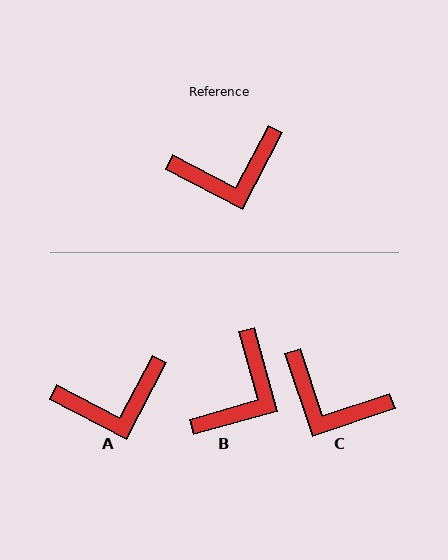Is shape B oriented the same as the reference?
No, it is off by about 44 degrees.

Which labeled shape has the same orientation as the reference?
A.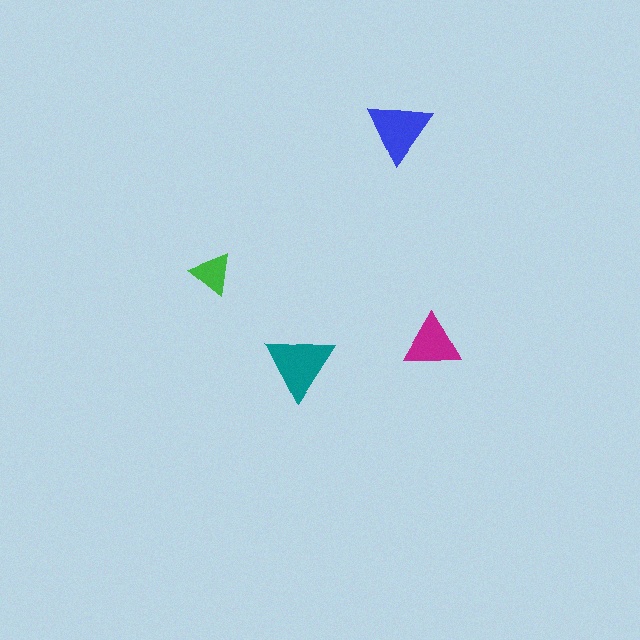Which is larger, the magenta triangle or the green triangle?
The magenta one.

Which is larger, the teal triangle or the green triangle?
The teal one.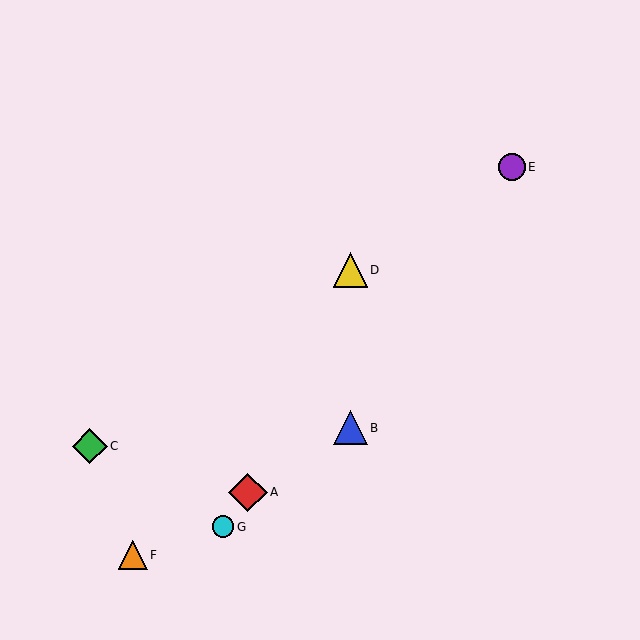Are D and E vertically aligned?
No, D is at x≈350 and E is at x≈512.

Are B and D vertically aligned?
Yes, both are at x≈350.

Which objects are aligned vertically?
Objects B, D are aligned vertically.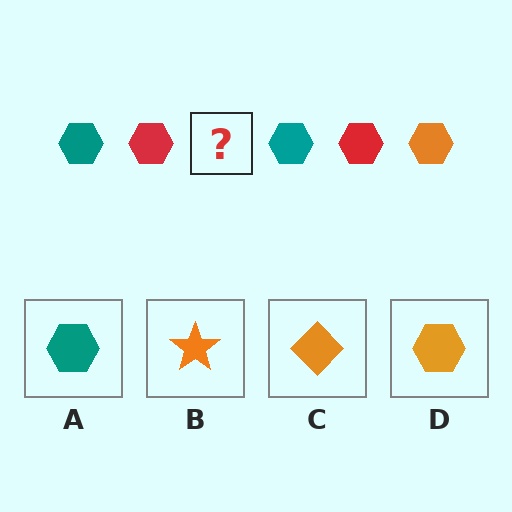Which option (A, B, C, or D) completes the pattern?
D.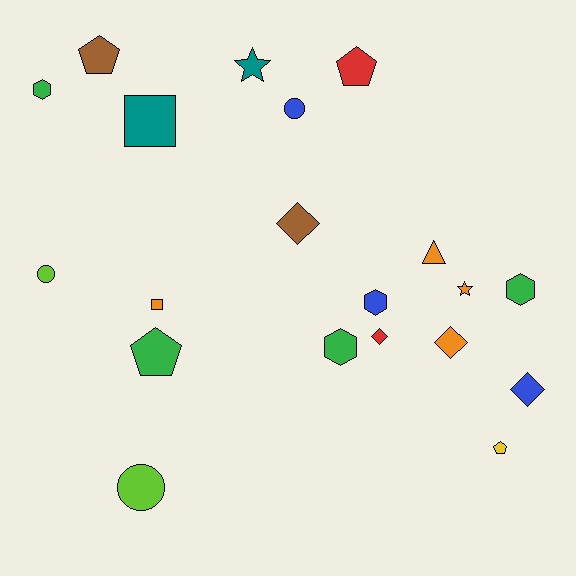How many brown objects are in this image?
There are 2 brown objects.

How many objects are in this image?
There are 20 objects.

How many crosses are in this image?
There are no crosses.